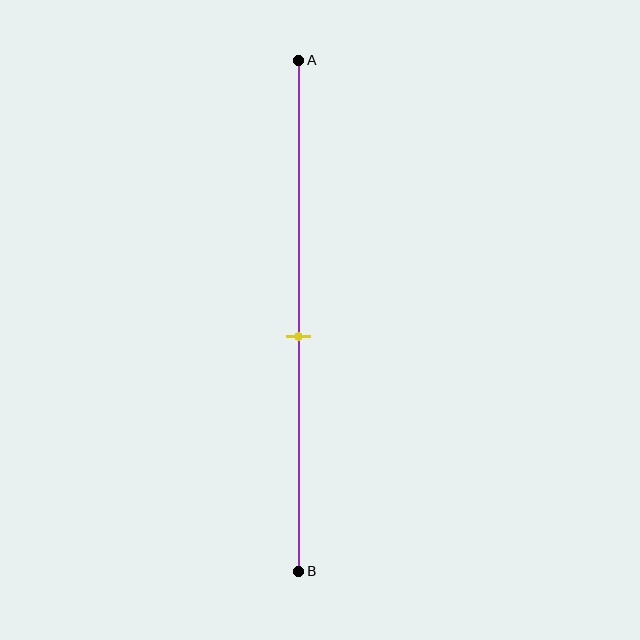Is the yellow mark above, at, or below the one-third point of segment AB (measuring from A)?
The yellow mark is below the one-third point of segment AB.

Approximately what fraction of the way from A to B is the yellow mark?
The yellow mark is approximately 55% of the way from A to B.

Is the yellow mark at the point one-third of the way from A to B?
No, the mark is at about 55% from A, not at the 33% one-third point.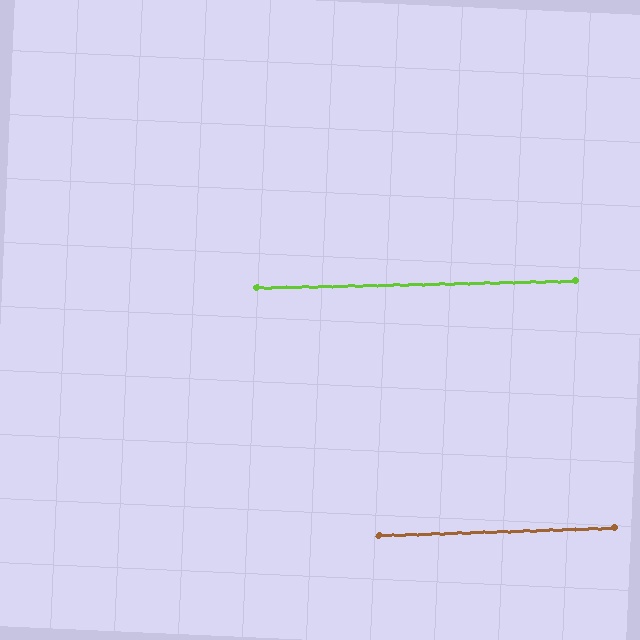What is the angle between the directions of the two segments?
Approximately 1 degree.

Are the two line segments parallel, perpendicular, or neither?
Parallel — their directions differ by only 0.6°.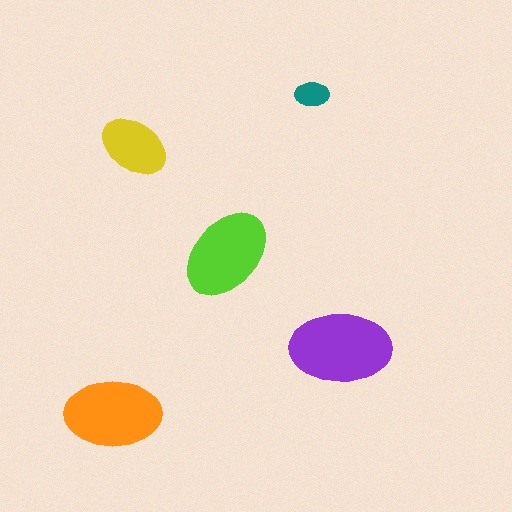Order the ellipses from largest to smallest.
the purple one, the orange one, the lime one, the yellow one, the teal one.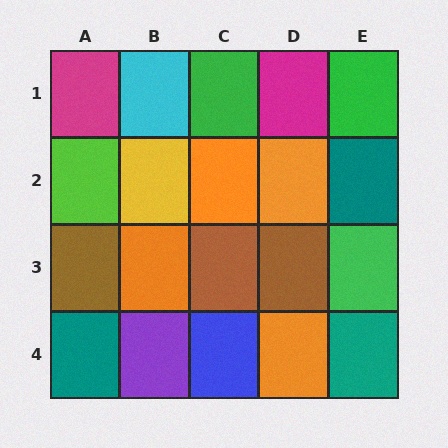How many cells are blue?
1 cell is blue.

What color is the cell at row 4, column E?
Teal.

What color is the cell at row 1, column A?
Magenta.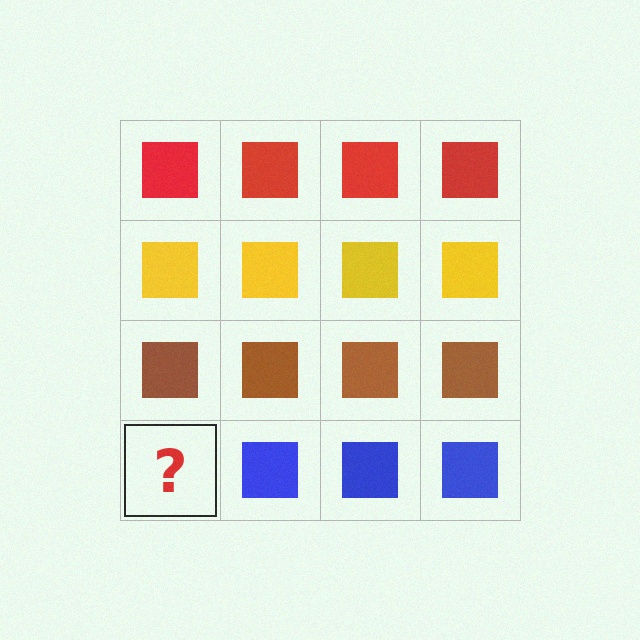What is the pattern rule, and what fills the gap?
The rule is that each row has a consistent color. The gap should be filled with a blue square.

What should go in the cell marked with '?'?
The missing cell should contain a blue square.